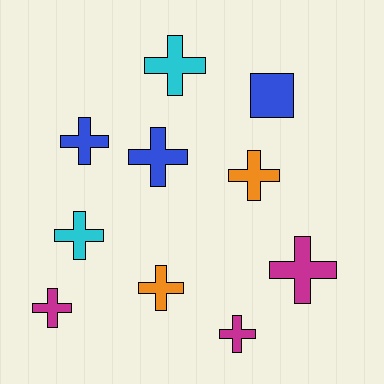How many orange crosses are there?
There are 2 orange crosses.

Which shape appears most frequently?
Cross, with 9 objects.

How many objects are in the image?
There are 10 objects.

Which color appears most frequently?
Blue, with 3 objects.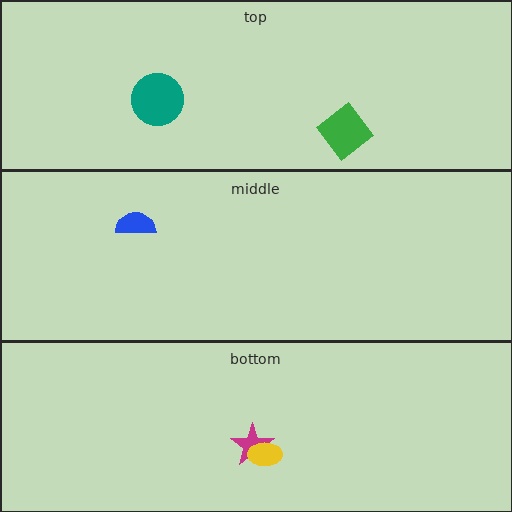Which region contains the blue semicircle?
The middle region.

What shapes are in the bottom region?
The magenta star, the yellow ellipse.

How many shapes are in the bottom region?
2.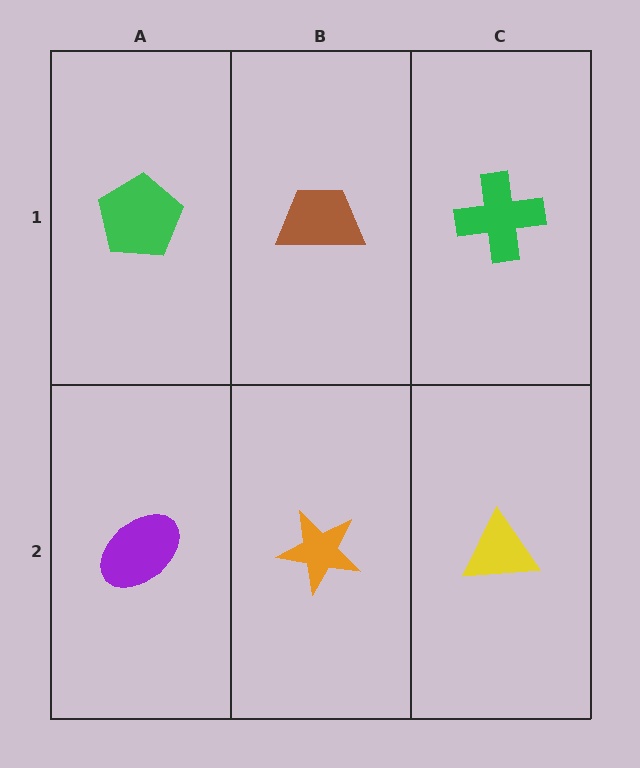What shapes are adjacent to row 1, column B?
An orange star (row 2, column B), a green pentagon (row 1, column A), a green cross (row 1, column C).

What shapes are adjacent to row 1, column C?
A yellow triangle (row 2, column C), a brown trapezoid (row 1, column B).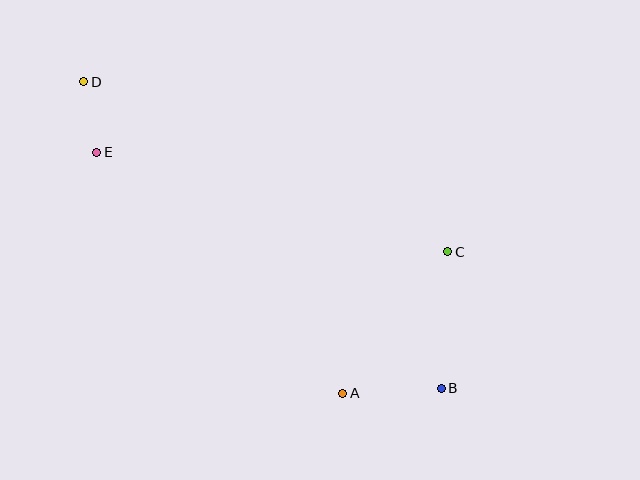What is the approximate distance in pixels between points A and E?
The distance between A and E is approximately 344 pixels.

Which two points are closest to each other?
Points D and E are closest to each other.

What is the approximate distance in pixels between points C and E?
The distance between C and E is approximately 365 pixels.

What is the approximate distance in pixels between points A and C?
The distance between A and C is approximately 176 pixels.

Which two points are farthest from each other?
Points B and D are farthest from each other.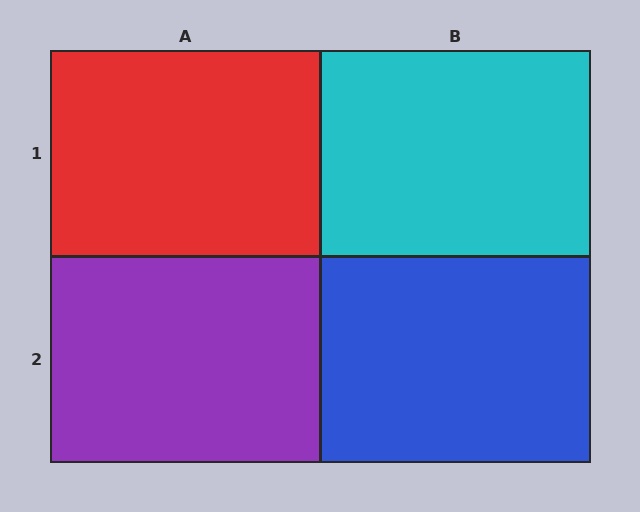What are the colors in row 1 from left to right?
Red, cyan.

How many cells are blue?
1 cell is blue.